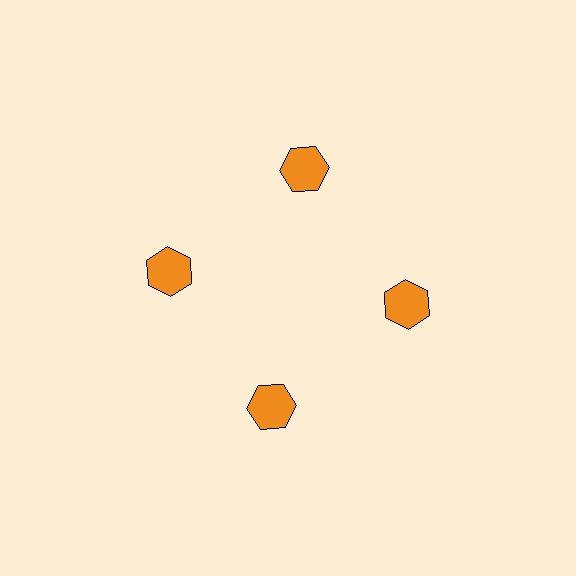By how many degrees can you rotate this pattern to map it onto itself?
The pattern maps onto itself every 90 degrees of rotation.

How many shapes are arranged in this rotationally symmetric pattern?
There are 4 shapes, arranged in 4 groups of 1.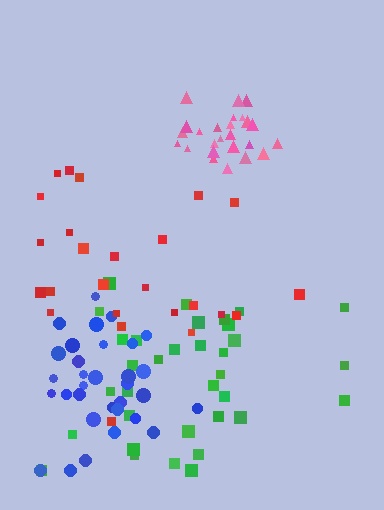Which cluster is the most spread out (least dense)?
Red.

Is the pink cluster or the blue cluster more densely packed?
Pink.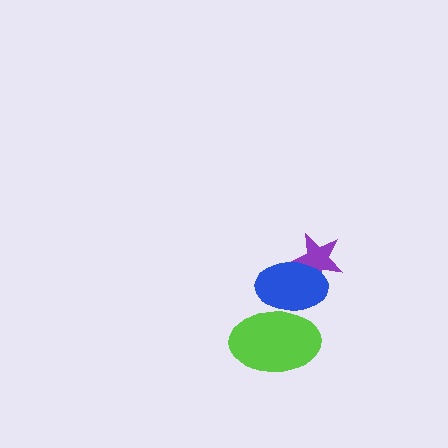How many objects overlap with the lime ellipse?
1 object overlaps with the lime ellipse.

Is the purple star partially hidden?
Yes, it is partially covered by another shape.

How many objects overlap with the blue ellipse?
2 objects overlap with the blue ellipse.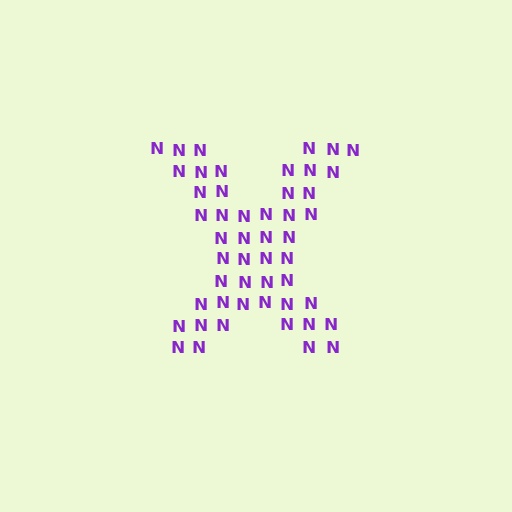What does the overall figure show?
The overall figure shows the letter X.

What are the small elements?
The small elements are letter N's.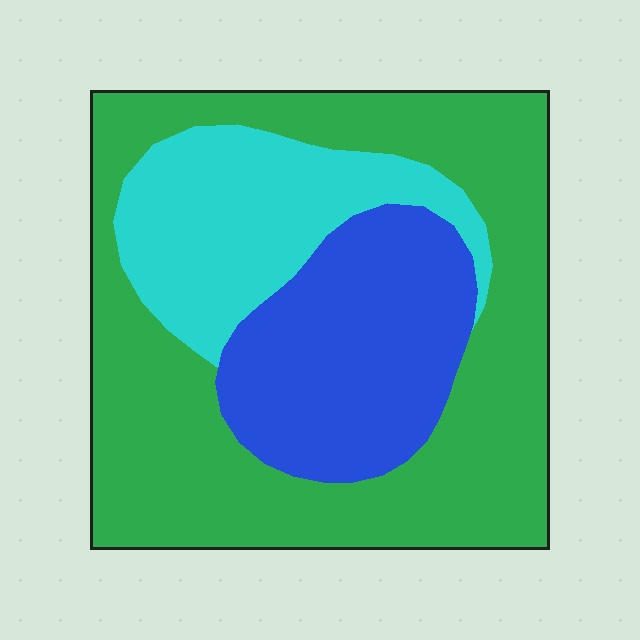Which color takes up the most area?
Green, at roughly 55%.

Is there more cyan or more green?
Green.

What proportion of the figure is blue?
Blue covers roughly 25% of the figure.